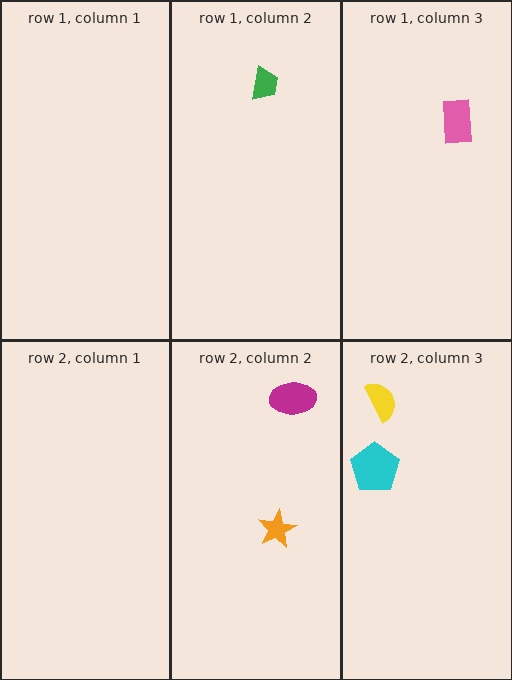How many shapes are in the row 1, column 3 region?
1.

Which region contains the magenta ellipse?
The row 2, column 2 region.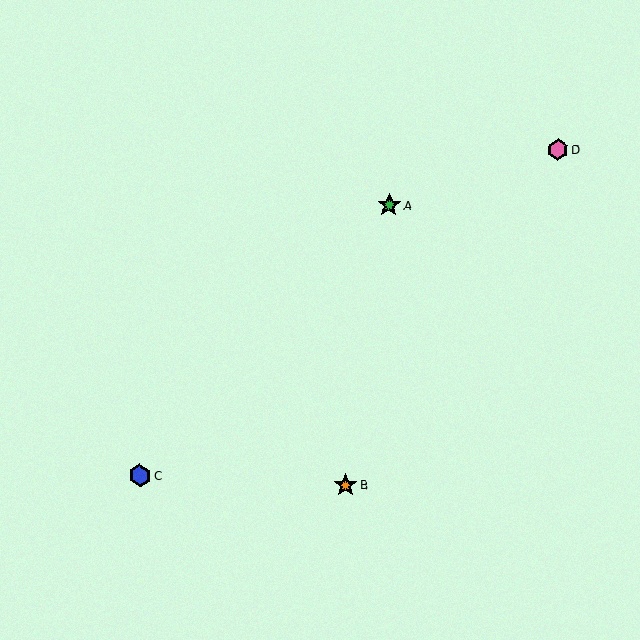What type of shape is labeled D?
Shape D is a pink hexagon.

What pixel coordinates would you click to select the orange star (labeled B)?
Click at (345, 485) to select the orange star B.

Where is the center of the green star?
The center of the green star is at (389, 205).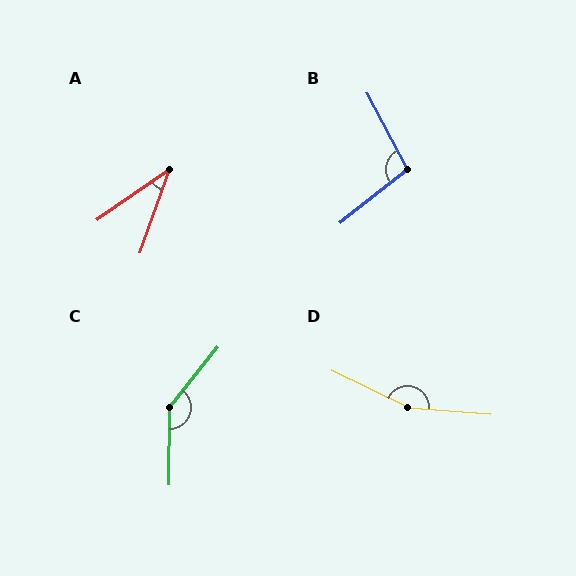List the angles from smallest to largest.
A (35°), B (100°), C (142°), D (159°).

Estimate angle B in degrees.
Approximately 100 degrees.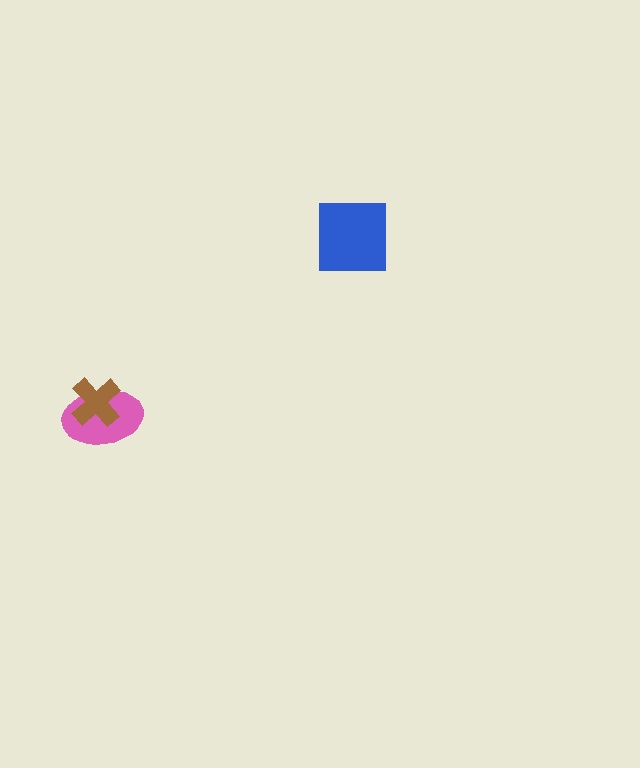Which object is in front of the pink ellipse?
The brown cross is in front of the pink ellipse.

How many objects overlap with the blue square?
0 objects overlap with the blue square.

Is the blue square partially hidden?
No, no other shape covers it.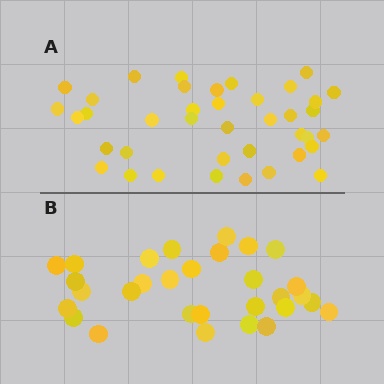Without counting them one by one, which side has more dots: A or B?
Region A (the top region) has more dots.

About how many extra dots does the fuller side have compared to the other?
Region A has roughly 8 or so more dots than region B.